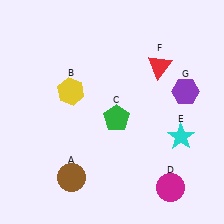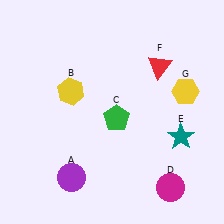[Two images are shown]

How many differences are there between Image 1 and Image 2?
There are 3 differences between the two images.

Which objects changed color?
A changed from brown to purple. E changed from cyan to teal. G changed from purple to yellow.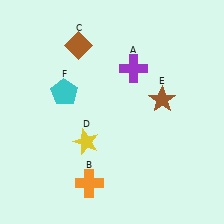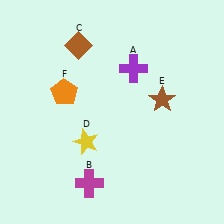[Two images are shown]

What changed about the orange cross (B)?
In Image 1, B is orange. In Image 2, it changed to magenta.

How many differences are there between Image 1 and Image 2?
There are 2 differences between the two images.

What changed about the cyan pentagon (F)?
In Image 1, F is cyan. In Image 2, it changed to orange.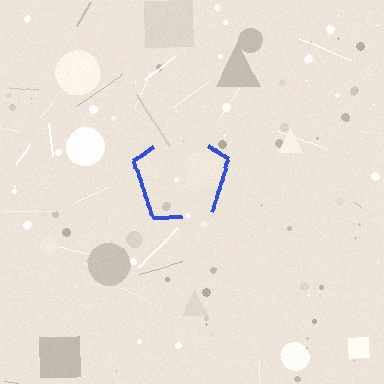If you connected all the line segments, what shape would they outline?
They would outline a pentagon.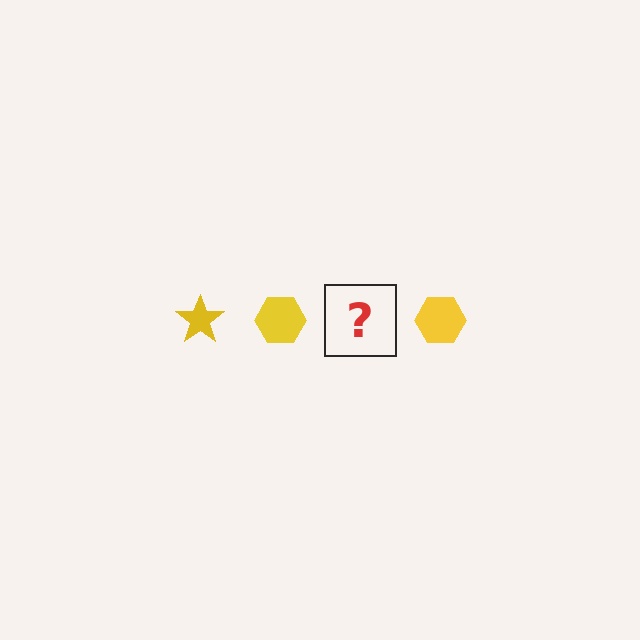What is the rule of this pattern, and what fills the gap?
The rule is that the pattern cycles through star, hexagon shapes in yellow. The gap should be filled with a yellow star.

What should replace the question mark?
The question mark should be replaced with a yellow star.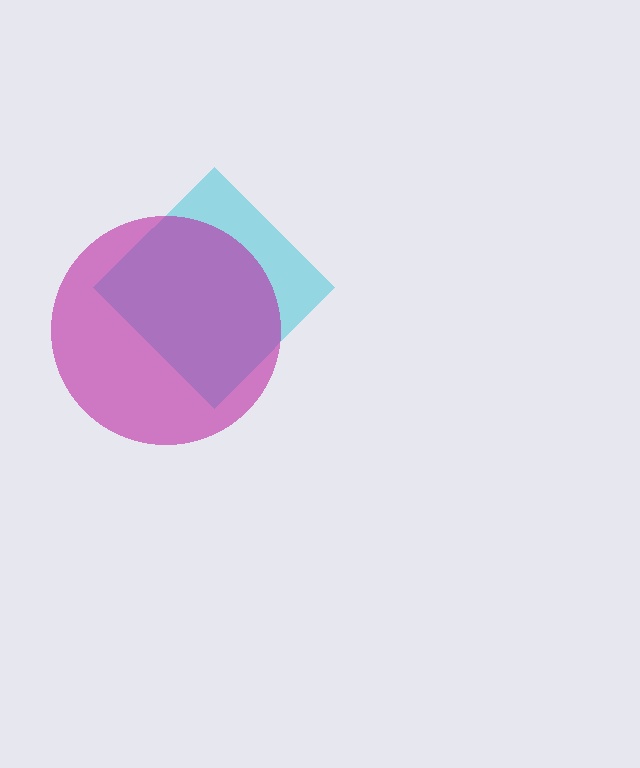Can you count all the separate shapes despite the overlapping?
Yes, there are 2 separate shapes.